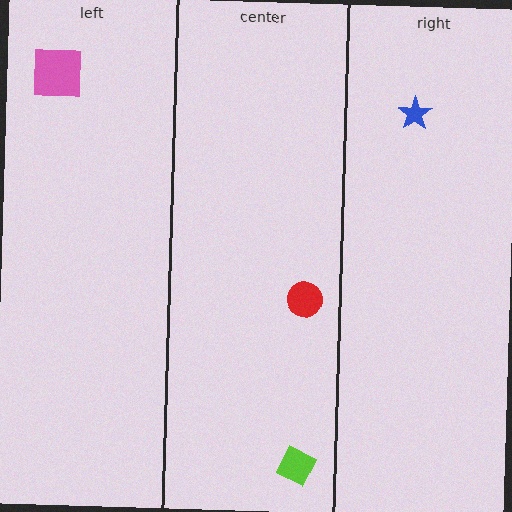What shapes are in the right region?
The blue star.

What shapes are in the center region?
The lime diamond, the red circle.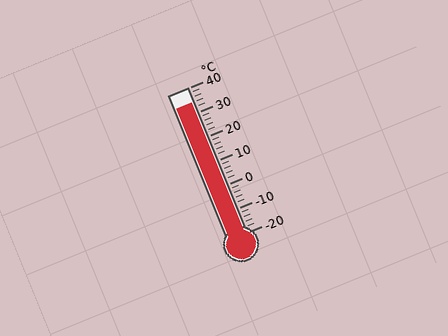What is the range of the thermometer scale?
The thermometer scale ranges from -20°C to 40°C.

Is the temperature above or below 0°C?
The temperature is above 0°C.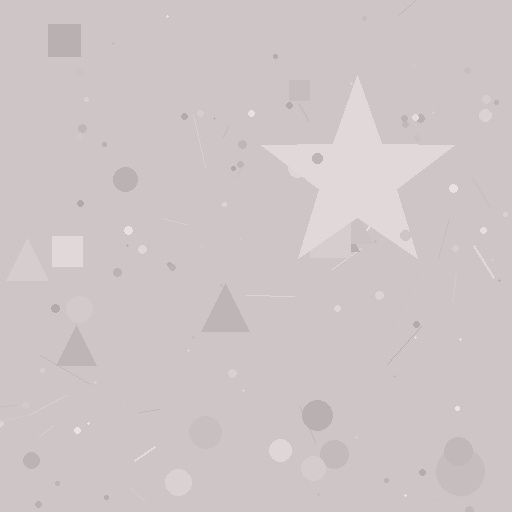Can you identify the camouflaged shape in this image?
The camouflaged shape is a star.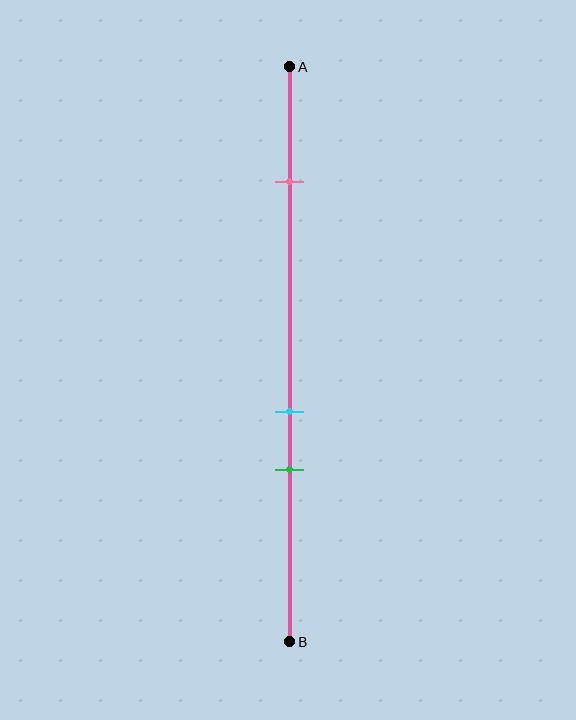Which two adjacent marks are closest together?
The cyan and green marks are the closest adjacent pair.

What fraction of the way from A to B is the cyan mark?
The cyan mark is approximately 60% (0.6) of the way from A to B.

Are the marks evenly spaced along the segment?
No, the marks are not evenly spaced.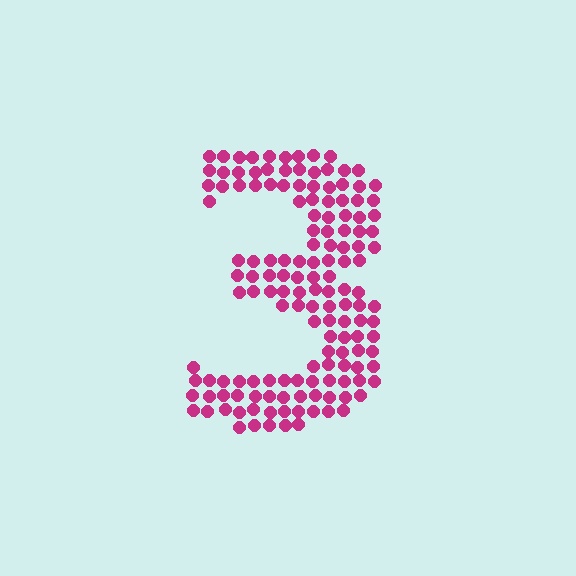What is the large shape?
The large shape is the digit 3.